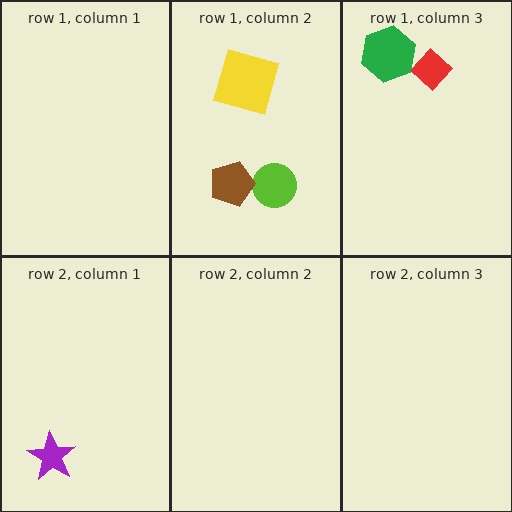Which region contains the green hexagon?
The row 1, column 3 region.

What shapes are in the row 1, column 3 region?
The red diamond, the green hexagon.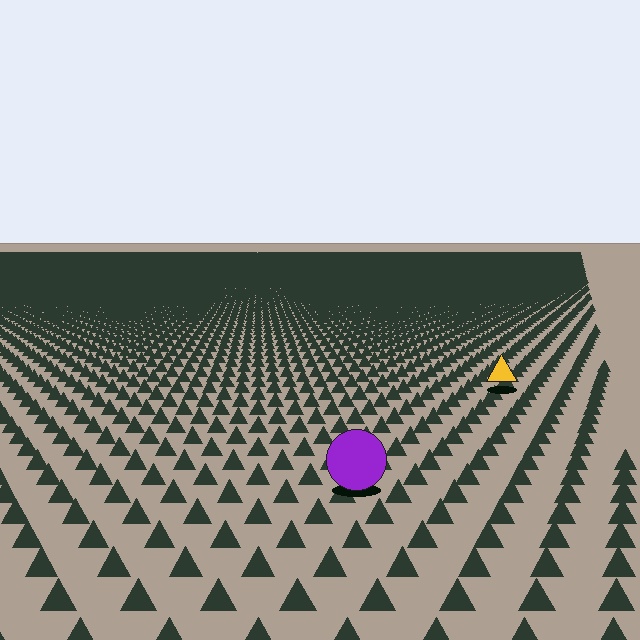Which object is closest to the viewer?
The purple circle is closest. The texture marks near it are larger and more spread out.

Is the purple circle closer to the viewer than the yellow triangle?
Yes. The purple circle is closer — you can tell from the texture gradient: the ground texture is coarser near it.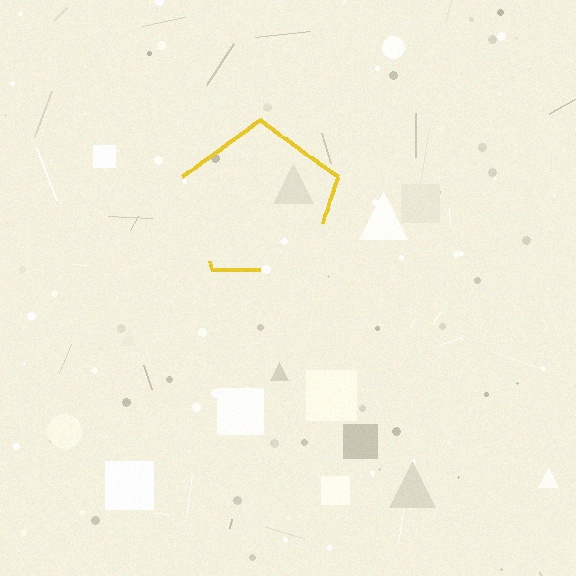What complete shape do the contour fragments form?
The contour fragments form a pentagon.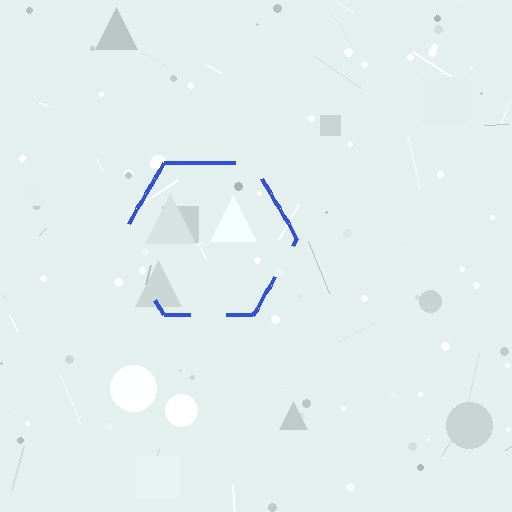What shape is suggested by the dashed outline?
The dashed outline suggests a hexagon.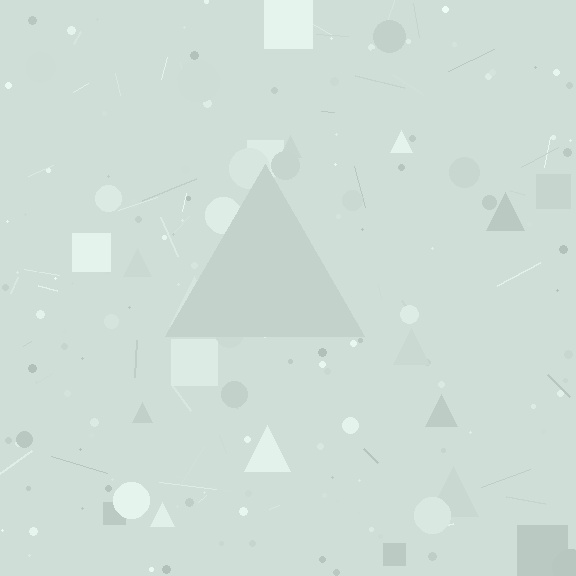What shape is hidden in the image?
A triangle is hidden in the image.